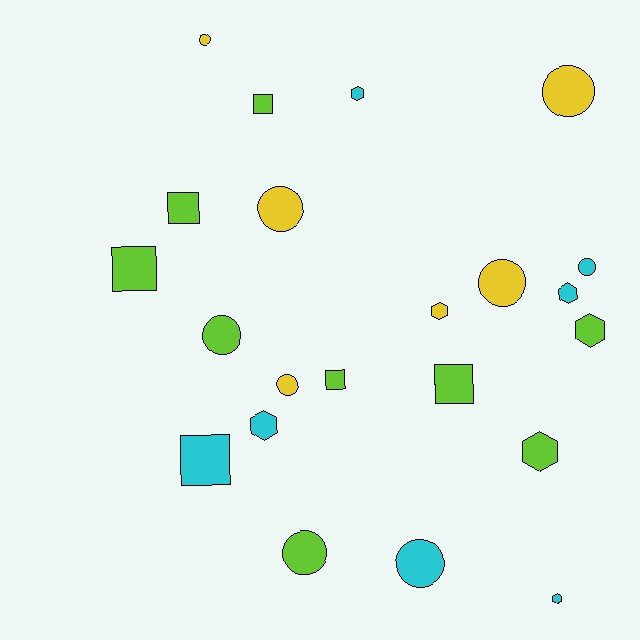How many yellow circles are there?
There are 5 yellow circles.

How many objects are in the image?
There are 22 objects.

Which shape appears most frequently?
Circle, with 9 objects.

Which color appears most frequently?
Lime, with 9 objects.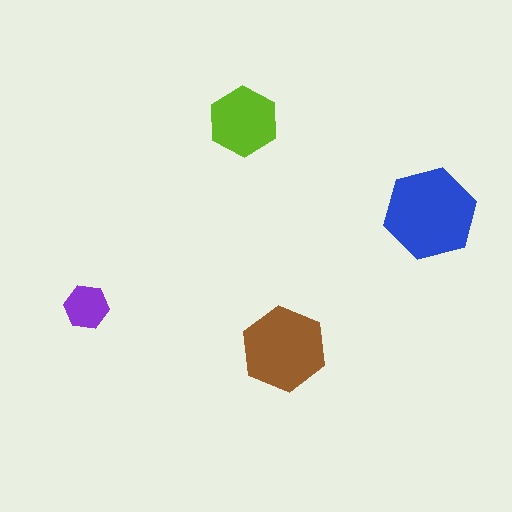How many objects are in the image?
There are 4 objects in the image.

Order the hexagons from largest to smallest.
the blue one, the brown one, the lime one, the purple one.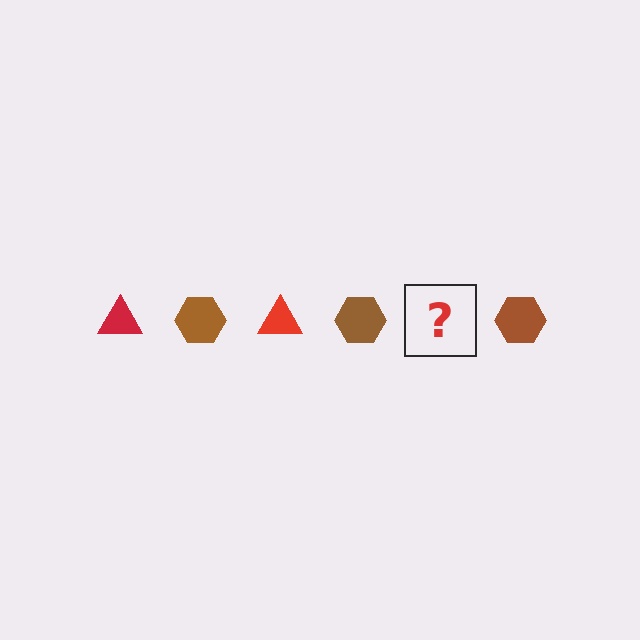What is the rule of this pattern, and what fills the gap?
The rule is that the pattern alternates between red triangle and brown hexagon. The gap should be filled with a red triangle.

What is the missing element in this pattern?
The missing element is a red triangle.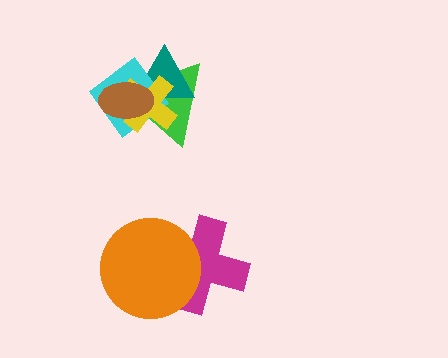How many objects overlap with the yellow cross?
4 objects overlap with the yellow cross.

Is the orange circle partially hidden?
No, no other shape covers it.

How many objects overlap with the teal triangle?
4 objects overlap with the teal triangle.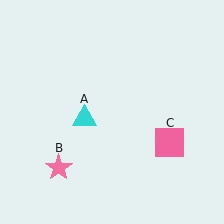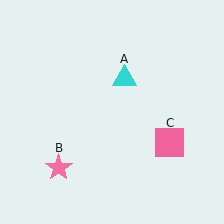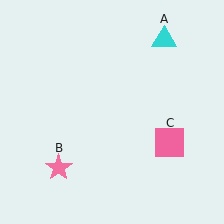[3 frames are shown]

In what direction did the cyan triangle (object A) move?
The cyan triangle (object A) moved up and to the right.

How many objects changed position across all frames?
1 object changed position: cyan triangle (object A).